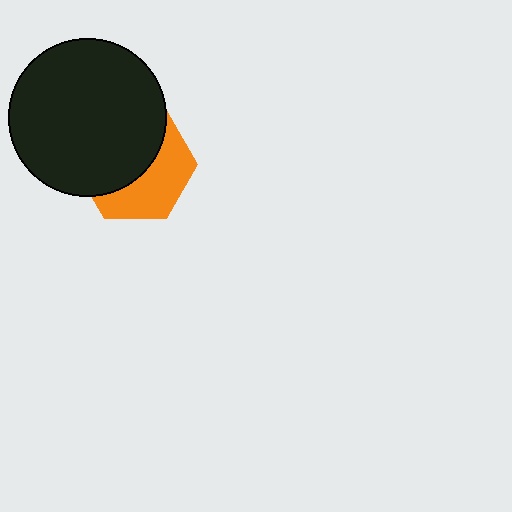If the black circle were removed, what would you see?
You would see the complete orange hexagon.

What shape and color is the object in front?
The object in front is a black circle.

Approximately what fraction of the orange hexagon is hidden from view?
Roughly 56% of the orange hexagon is hidden behind the black circle.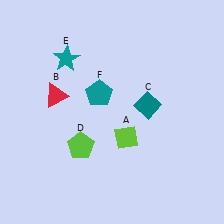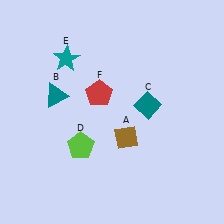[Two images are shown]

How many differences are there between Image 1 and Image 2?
There are 3 differences between the two images.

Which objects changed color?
A changed from lime to brown. B changed from red to teal. F changed from teal to red.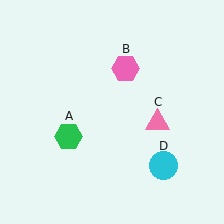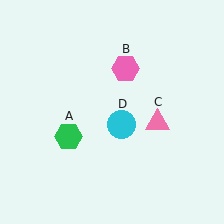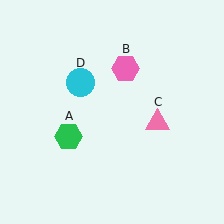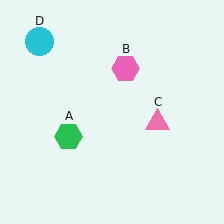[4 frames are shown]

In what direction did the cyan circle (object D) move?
The cyan circle (object D) moved up and to the left.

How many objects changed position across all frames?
1 object changed position: cyan circle (object D).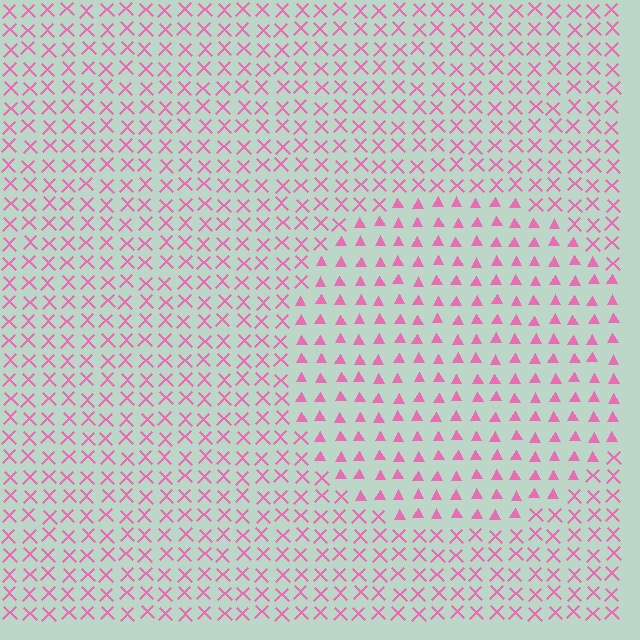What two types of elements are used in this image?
The image uses triangles inside the circle region and X marks outside it.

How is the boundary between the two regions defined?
The boundary is defined by a change in element shape: triangles inside vs. X marks outside. All elements share the same color and spacing.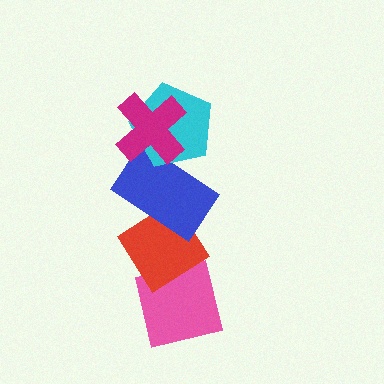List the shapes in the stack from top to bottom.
From top to bottom: the magenta cross, the cyan pentagon, the blue rectangle, the red diamond, the pink square.